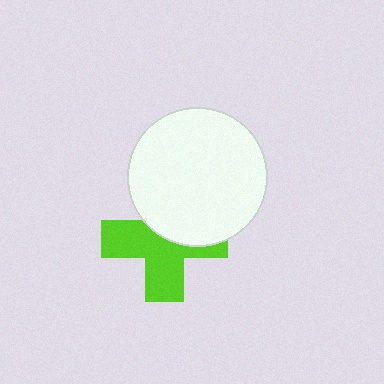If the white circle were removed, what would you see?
You would see the complete lime cross.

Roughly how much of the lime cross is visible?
About half of it is visible (roughly 57%).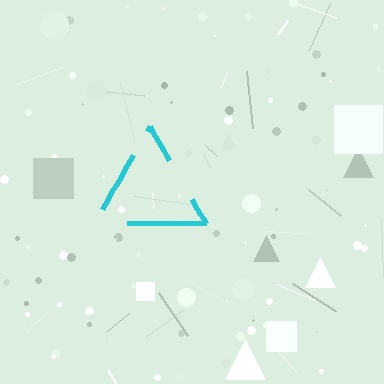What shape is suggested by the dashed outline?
The dashed outline suggests a triangle.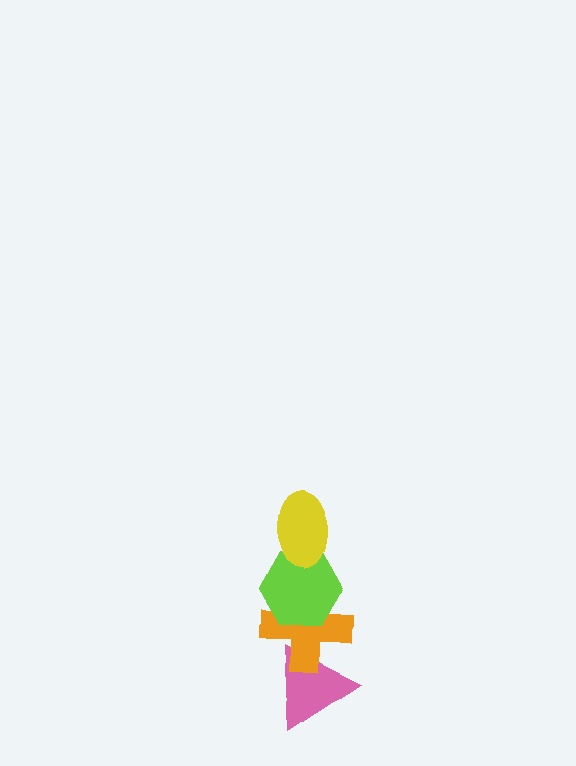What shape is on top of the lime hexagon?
The yellow ellipse is on top of the lime hexagon.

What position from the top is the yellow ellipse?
The yellow ellipse is 1st from the top.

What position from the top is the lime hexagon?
The lime hexagon is 2nd from the top.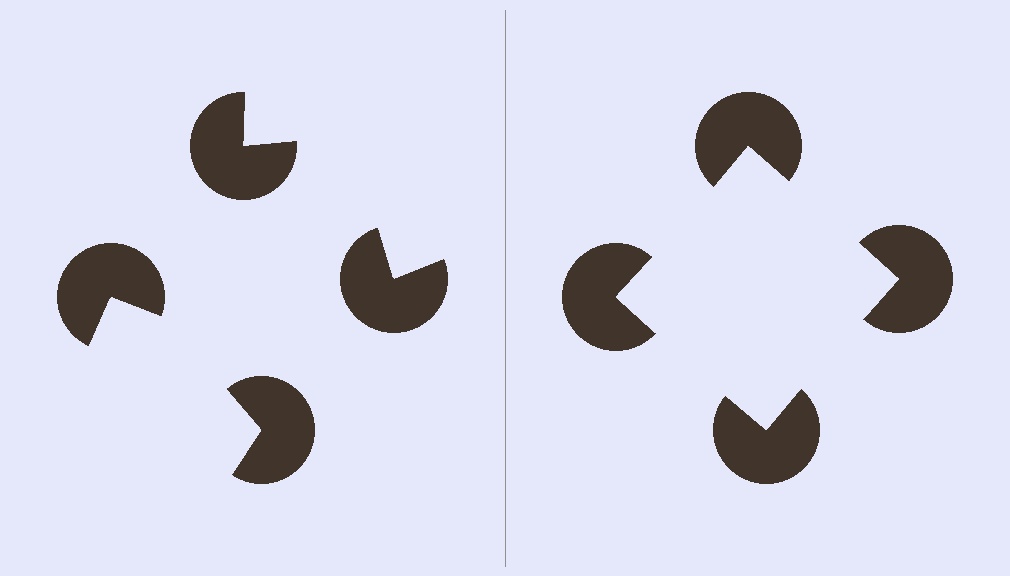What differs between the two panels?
The pac-man discs are positioned identically on both sides; only the wedge orientations differ. On the right they align to a square; on the left they are misaligned.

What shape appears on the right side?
An illusory square.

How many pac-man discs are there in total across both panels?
8 — 4 on each side.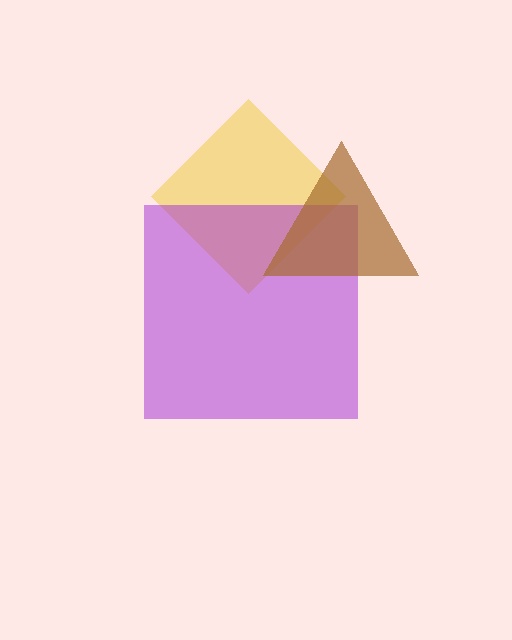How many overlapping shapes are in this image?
There are 3 overlapping shapes in the image.